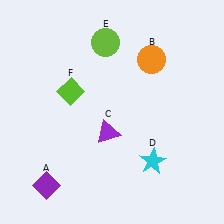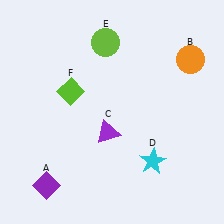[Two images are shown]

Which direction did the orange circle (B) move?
The orange circle (B) moved right.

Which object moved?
The orange circle (B) moved right.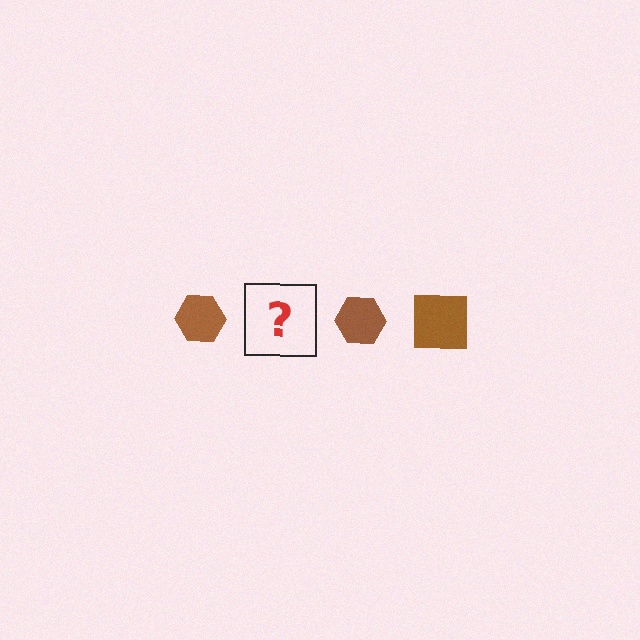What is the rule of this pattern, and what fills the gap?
The rule is that the pattern cycles through hexagon, square shapes in brown. The gap should be filled with a brown square.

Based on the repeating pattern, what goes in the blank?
The blank should be a brown square.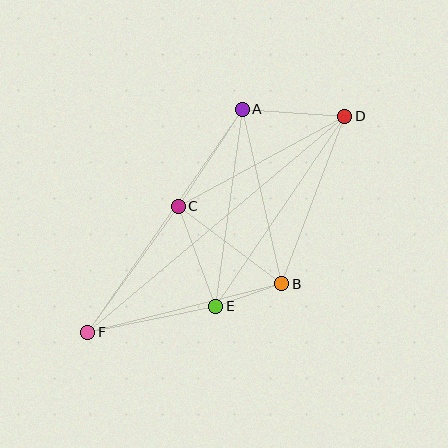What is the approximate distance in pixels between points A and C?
The distance between A and C is approximately 117 pixels.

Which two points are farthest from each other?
Points D and F are farthest from each other.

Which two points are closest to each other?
Points B and E are closest to each other.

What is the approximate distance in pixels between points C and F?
The distance between C and F is approximately 155 pixels.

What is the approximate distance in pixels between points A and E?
The distance between A and E is approximately 199 pixels.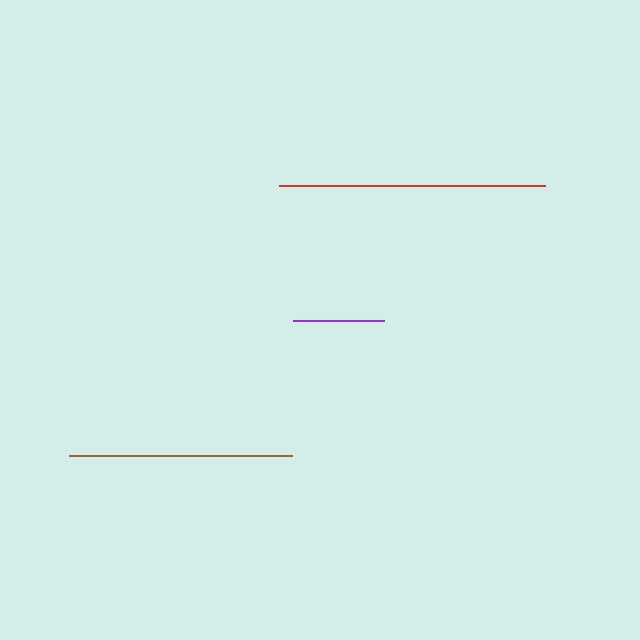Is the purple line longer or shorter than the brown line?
The brown line is longer than the purple line.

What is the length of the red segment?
The red segment is approximately 266 pixels long.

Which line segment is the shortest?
The purple line is the shortest at approximately 91 pixels.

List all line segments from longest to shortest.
From longest to shortest: red, brown, purple.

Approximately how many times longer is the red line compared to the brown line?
The red line is approximately 1.2 times the length of the brown line.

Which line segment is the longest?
The red line is the longest at approximately 266 pixels.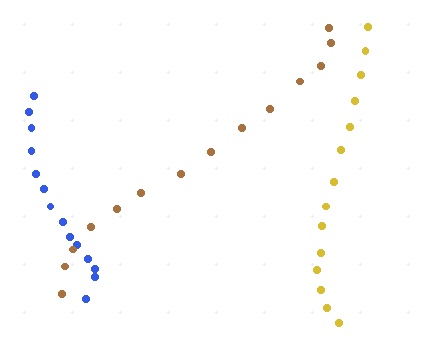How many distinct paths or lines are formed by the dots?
There are 3 distinct paths.